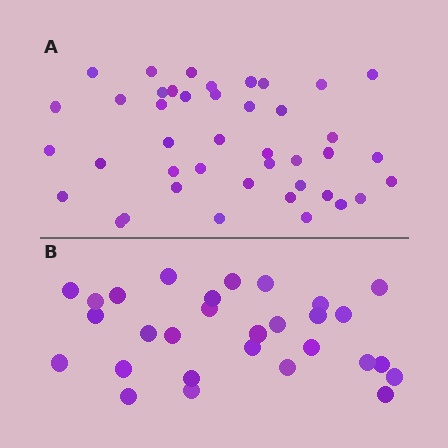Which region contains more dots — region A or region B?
Region A (the top region) has more dots.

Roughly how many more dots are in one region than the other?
Region A has approximately 15 more dots than region B.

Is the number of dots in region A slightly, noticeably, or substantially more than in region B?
Region A has noticeably more, but not dramatically so. The ratio is roughly 1.4 to 1.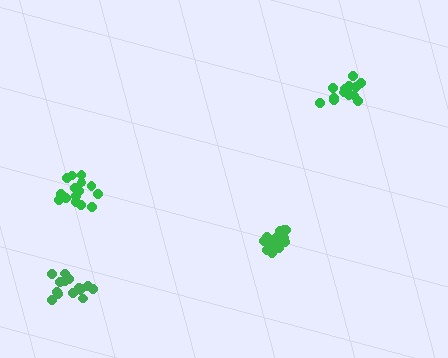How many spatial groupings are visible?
There are 4 spatial groupings.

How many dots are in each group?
Group 1: 15 dots, Group 2: 17 dots, Group 3: 15 dots, Group 4: 16 dots (63 total).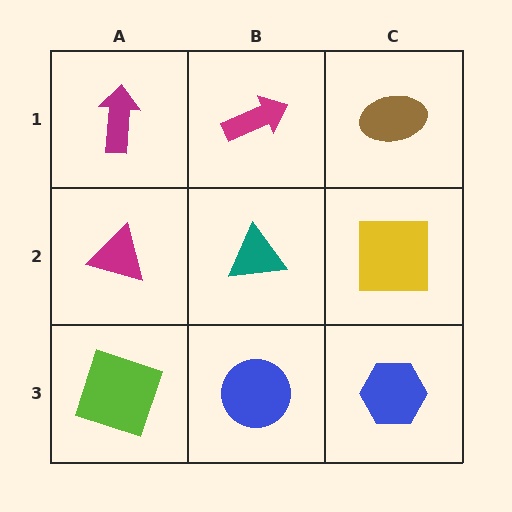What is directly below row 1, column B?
A teal triangle.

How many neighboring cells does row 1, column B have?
3.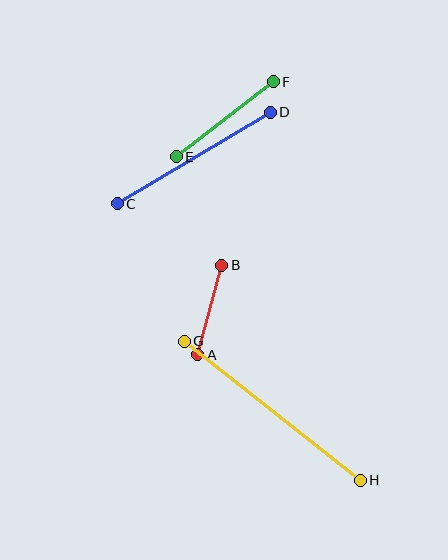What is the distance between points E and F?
The distance is approximately 123 pixels.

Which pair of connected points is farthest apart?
Points G and H are farthest apart.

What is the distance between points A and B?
The distance is approximately 93 pixels.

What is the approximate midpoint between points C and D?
The midpoint is at approximately (194, 158) pixels.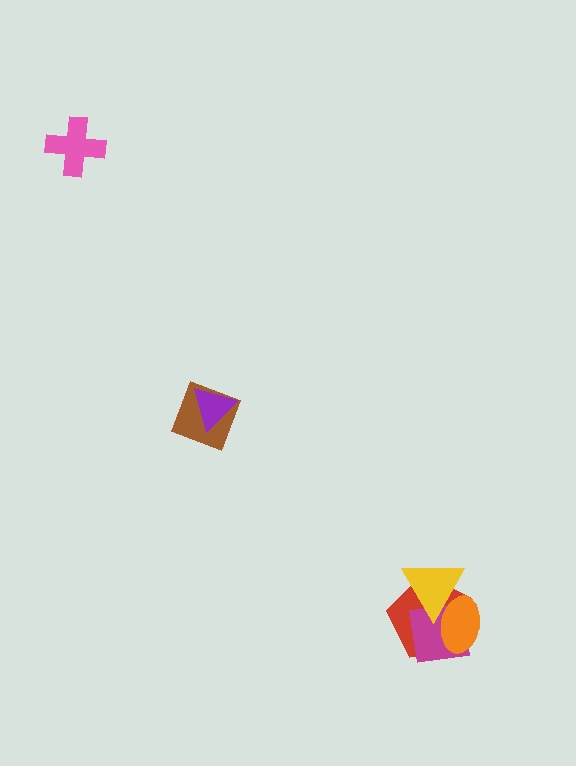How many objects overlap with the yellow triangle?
3 objects overlap with the yellow triangle.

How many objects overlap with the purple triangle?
1 object overlaps with the purple triangle.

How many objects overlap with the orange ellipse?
3 objects overlap with the orange ellipse.